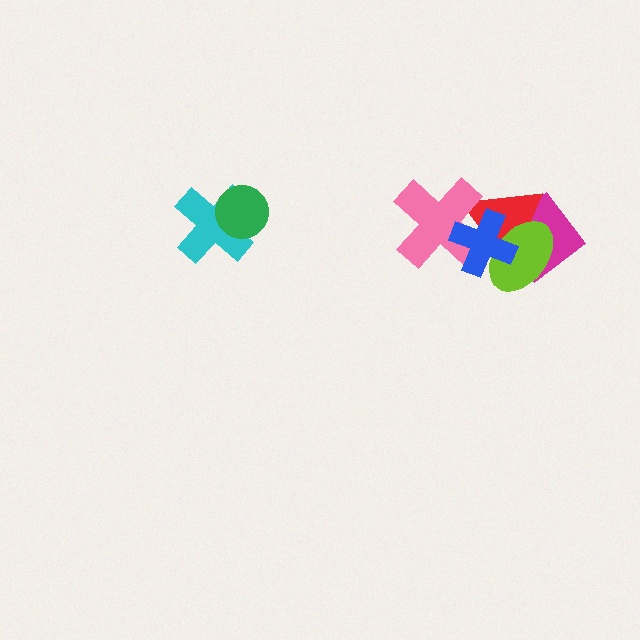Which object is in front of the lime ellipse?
The blue cross is in front of the lime ellipse.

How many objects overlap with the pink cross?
2 objects overlap with the pink cross.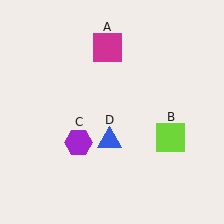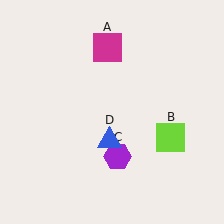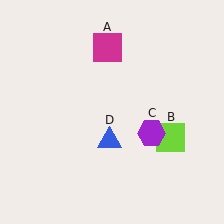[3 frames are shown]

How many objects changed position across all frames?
1 object changed position: purple hexagon (object C).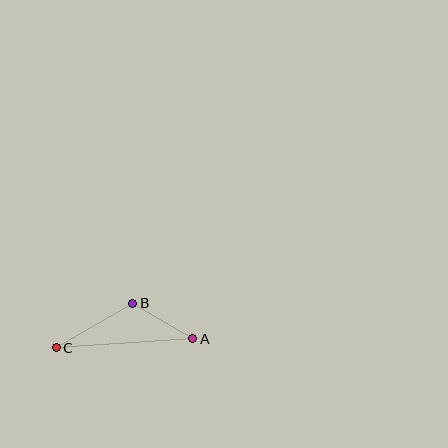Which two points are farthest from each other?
Points A and C are farthest from each other.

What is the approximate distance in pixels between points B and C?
The distance between B and C is approximately 88 pixels.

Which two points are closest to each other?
Points A and B are closest to each other.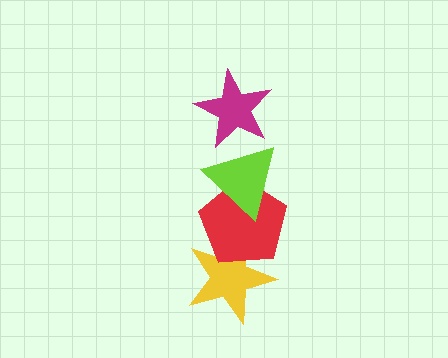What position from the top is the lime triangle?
The lime triangle is 2nd from the top.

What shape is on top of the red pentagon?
The lime triangle is on top of the red pentagon.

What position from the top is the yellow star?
The yellow star is 4th from the top.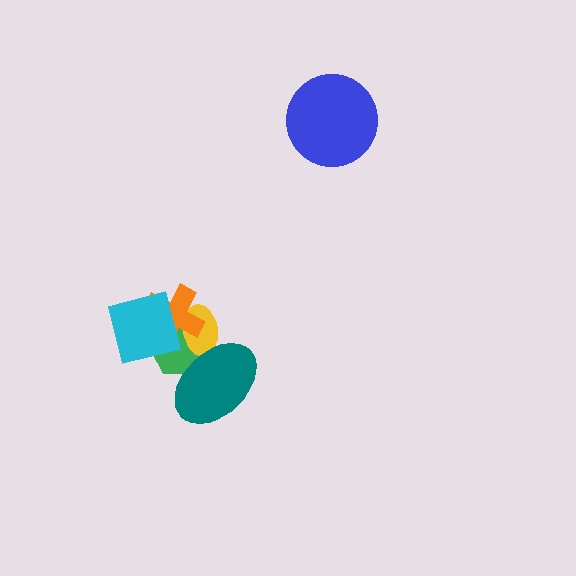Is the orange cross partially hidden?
Yes, it is partially covered by another shape.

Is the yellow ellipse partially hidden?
Yes, it is partially covered by another shape.